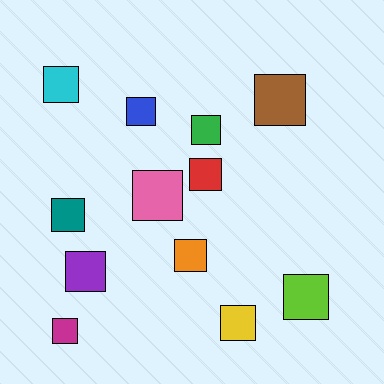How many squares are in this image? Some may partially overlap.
There are 12 squares.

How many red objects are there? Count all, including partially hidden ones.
There is 1 red object.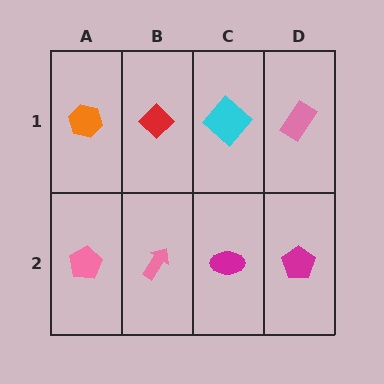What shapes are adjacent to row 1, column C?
A magenta ellipse (row 2, column C), a red diamond (row 1, column B), a pink rectangle (row 1, column D).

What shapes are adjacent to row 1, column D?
A magenta pentagon (row 2, column D), a cyan diamond (row 1, column C).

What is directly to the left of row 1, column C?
A red diamond.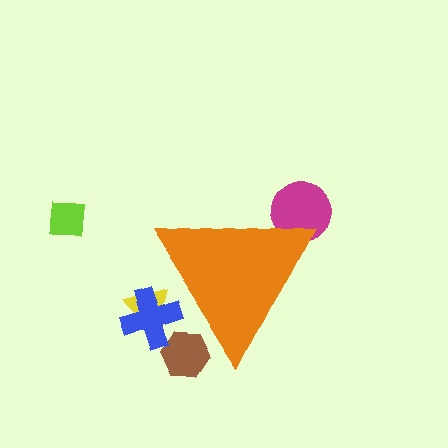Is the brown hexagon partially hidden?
Yes, the brown hexagon is partially hidden behind the orange triangle.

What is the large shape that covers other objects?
An orange triangle.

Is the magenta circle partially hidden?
Yes, the magenta circle is partially hidden behind the orange triangle.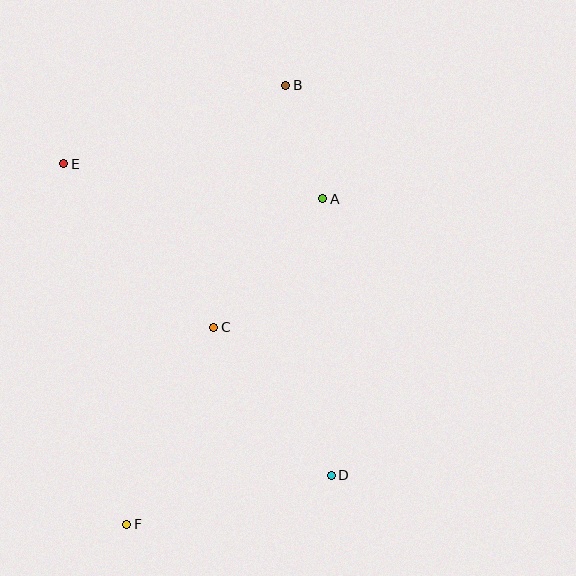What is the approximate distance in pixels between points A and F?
The distance between A and F is approximately 380 pixels.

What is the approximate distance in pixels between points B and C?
The distance between B and C is approximately 253 pixels.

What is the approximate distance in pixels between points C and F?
The distance between C and F is approximately 215 pixels.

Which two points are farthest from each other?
Points B and F are farthest from each other.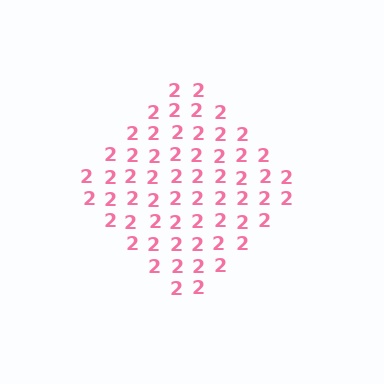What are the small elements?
The small elements are digit 2's.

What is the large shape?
The large shape is a diamond.